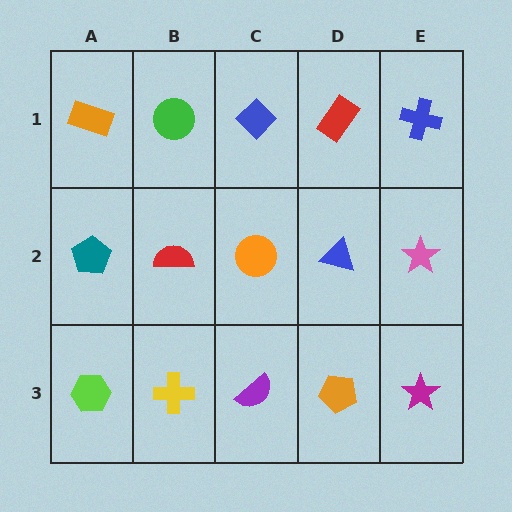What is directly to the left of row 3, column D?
A purple semicircle.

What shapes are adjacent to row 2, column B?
A green circle (row 1, column B), a yellow cross (row 3, column B), a teal pentagon (row 2, column A), an orange circle (row 2, column C).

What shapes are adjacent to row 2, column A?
An orange rectangle (row 1, column A), a lime hexagon (row 3, column A), a red semicircle (row 2, column B).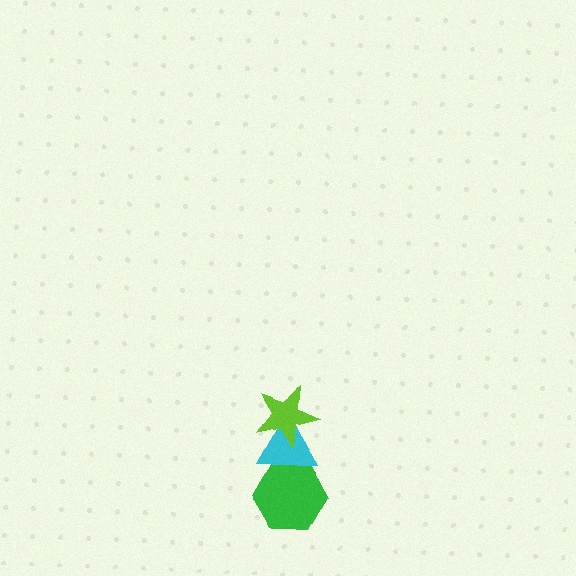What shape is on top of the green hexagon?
The cyan triangle is on top of the green hexagon.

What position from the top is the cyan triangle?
The cyan triangle is 2nd from the top.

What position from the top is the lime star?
The lime star is 1st from the top.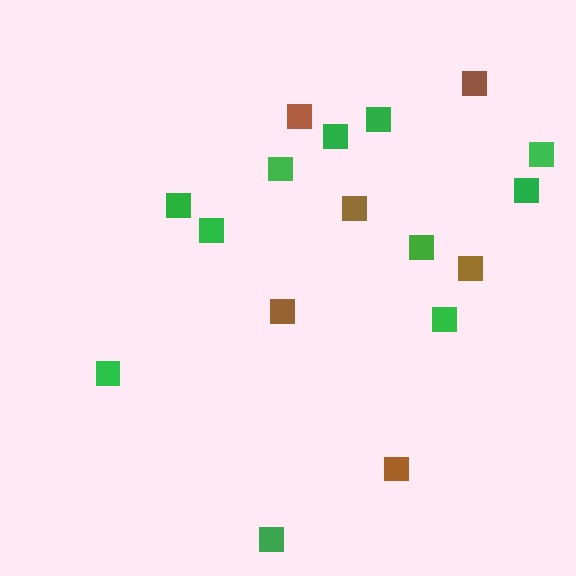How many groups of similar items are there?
There are 2 groups: one group of green squares (11) and one group of brown squares (6).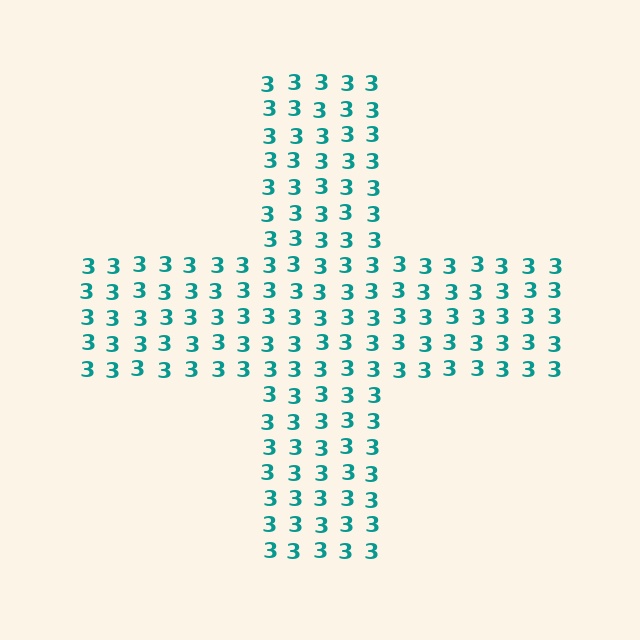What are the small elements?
The small elements are digit 3's.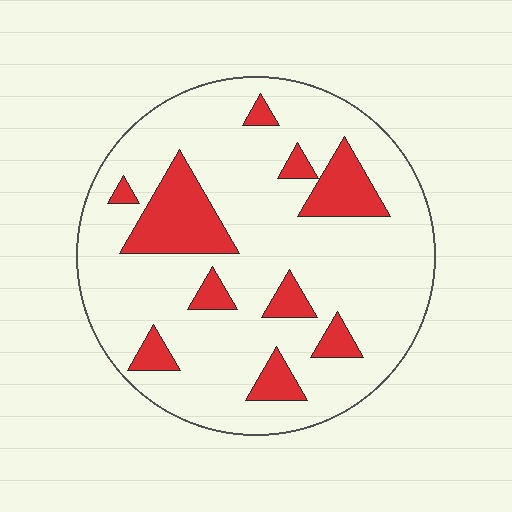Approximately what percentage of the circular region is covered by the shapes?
Approximately 20%.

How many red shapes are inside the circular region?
10.